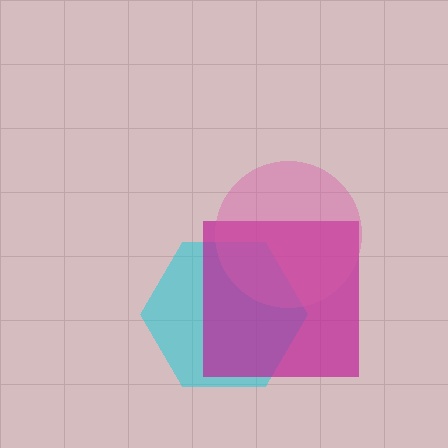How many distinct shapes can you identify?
There are 3 distinct shapes: a cyan hexagon, a magenta square, a pink circle.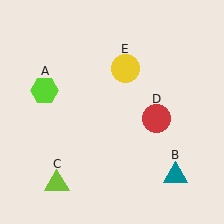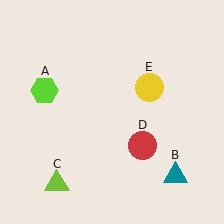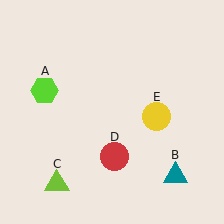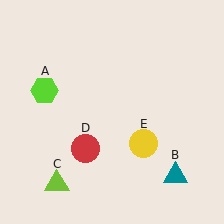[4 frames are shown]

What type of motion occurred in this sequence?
The red circle (object D), yellow circle (object E) rotated clockwise around the center of the scene.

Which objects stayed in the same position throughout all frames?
Lime hexagon (object A) and teal triangle (object B) and lime triangle (object C) remained stationary.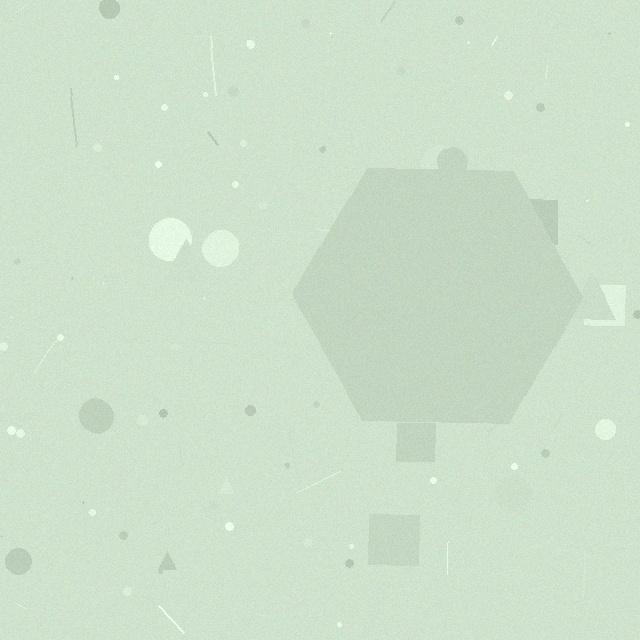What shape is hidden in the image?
A hexagon is hidden in the image.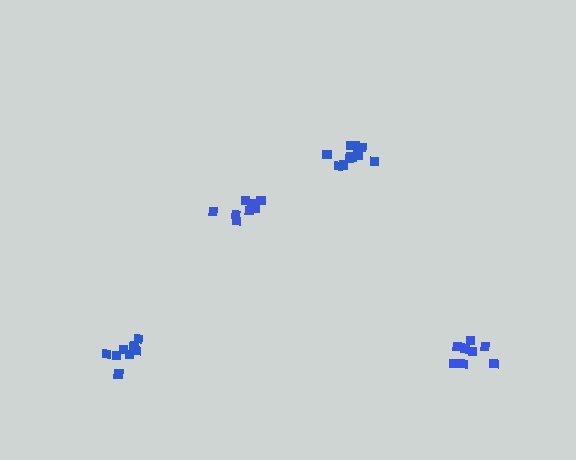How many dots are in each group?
Group 1: 8 dots, Group 2: 11 dots, Group 3: 8 dots, Group 4: 9 dots (36 total).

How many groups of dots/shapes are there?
There are 4 groups.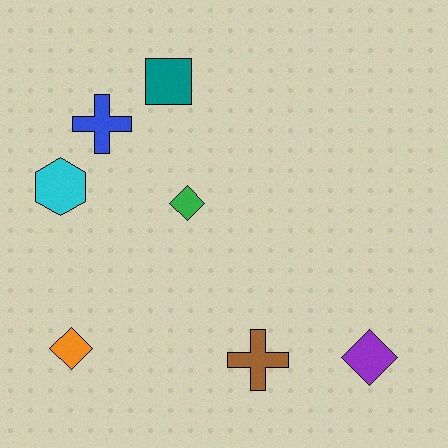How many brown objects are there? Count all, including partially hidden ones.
There is 1 brown object.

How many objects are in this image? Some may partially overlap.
There are 7 objects.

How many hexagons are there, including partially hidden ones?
There is 1 hexagon.